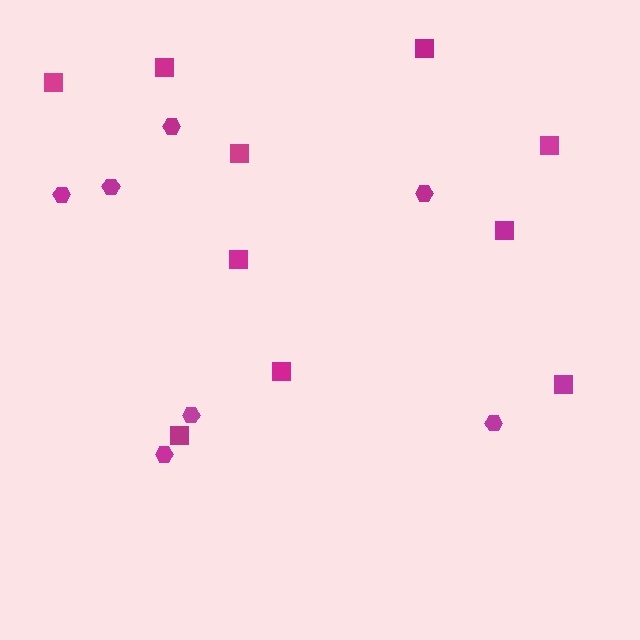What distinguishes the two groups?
There are 2 groups: one group of hexagons (7) and one group of squares (10).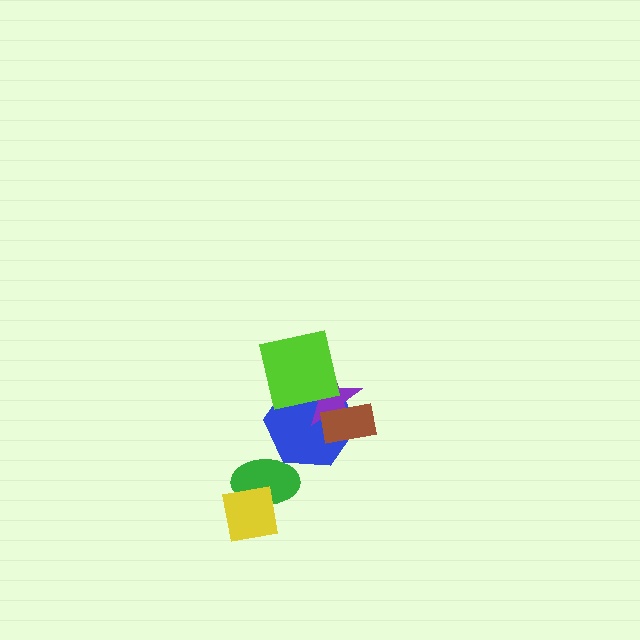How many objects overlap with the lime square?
2 objects overlap with the lime square.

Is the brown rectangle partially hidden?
No, no other shape covers it.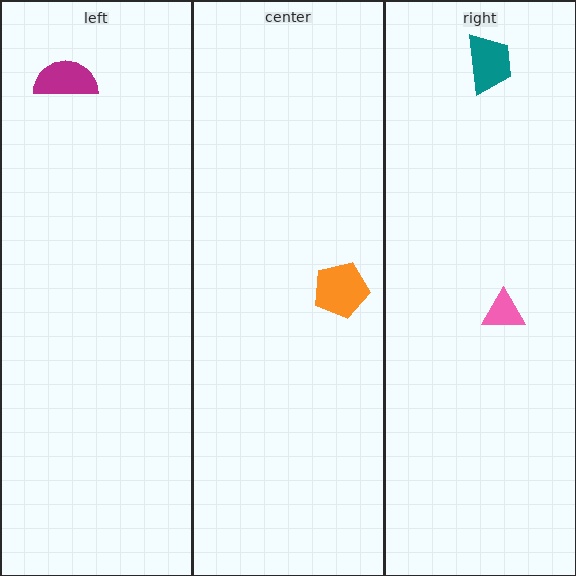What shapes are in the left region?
The magenta semicircle.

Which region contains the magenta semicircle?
The left region.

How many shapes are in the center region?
1.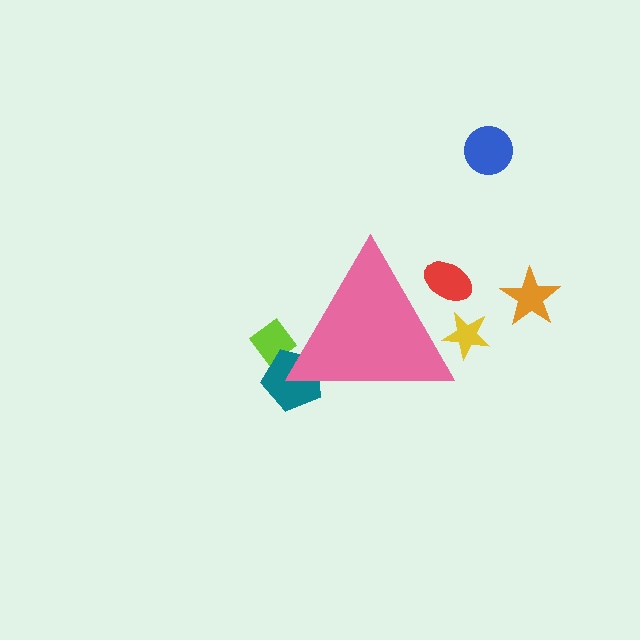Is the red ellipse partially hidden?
Yes, the red ellipse is partially hidden behind the pink triangle.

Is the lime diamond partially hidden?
Yes, the lime diamond is partially hidden behind the pink triangle.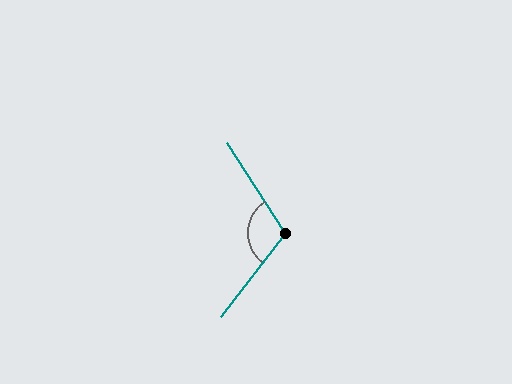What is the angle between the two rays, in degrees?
Approximately 110 degrees.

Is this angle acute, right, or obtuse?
It is obtuse.